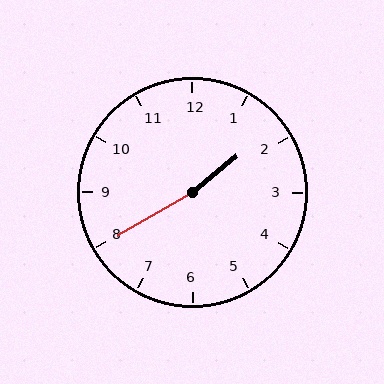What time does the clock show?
1:40.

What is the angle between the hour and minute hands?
Approximately 170 degrees.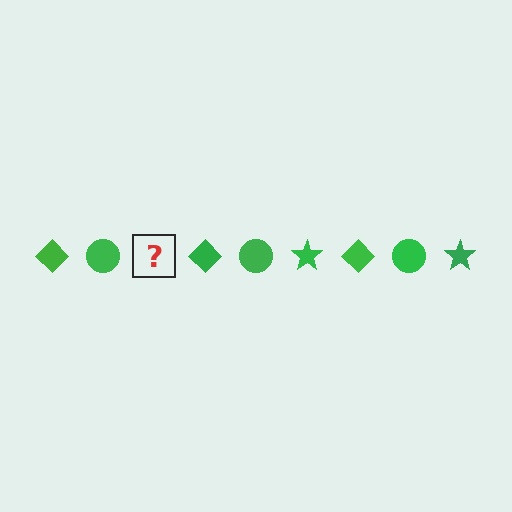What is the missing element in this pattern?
The missing element is a green star.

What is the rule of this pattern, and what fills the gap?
The rule is that the pattern cycles through diamond, circle, star shapes in green. The gap should be filled with a green star.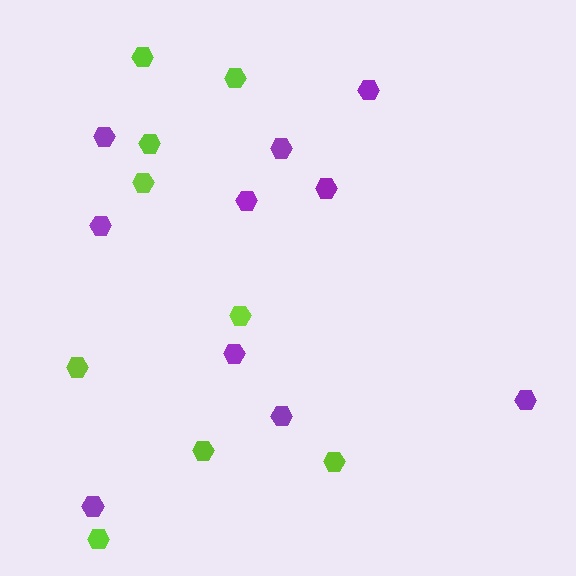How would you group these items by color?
There are 2 groups: one group of lime hexagons (9) and one group of purple hexagons (10).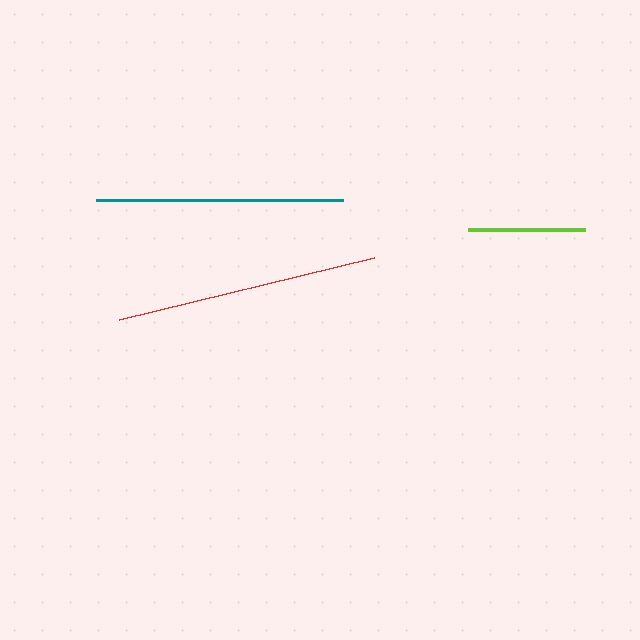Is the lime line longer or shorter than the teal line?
The teal line is longer than the lime line.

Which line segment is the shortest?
The lime line is the shortest at approximately 117 pixels.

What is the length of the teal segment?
The teal segment is approximately 247 pixels long.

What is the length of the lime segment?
The lime segment is approximately 117 pixels long.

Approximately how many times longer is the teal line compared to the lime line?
The teal line is approximately 2.1 times the length of the lime line.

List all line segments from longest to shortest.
From longest to shortest: red, teal, lime.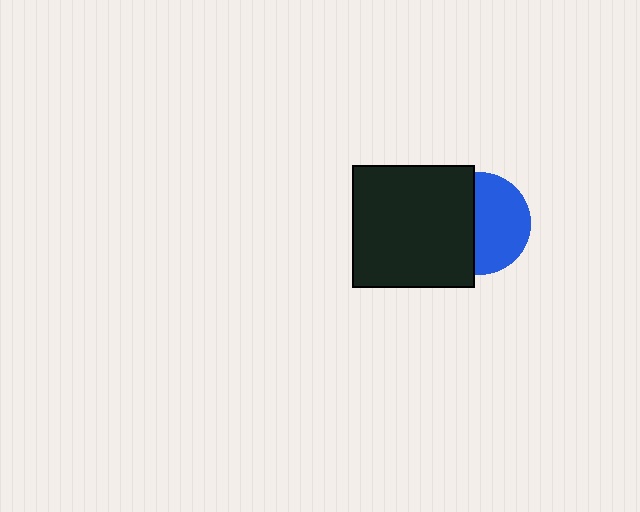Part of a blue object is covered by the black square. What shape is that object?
It is a circle.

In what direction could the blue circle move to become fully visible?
The blue circle could move right. That would shift it out from behind the black square entirely.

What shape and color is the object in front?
The object in front is a black square.